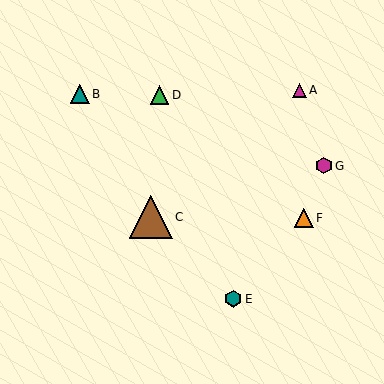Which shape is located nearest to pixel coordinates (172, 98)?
The green triangle (labeled D) at (159, 95) is nearest to that location.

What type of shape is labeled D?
Shape D is a green triangle.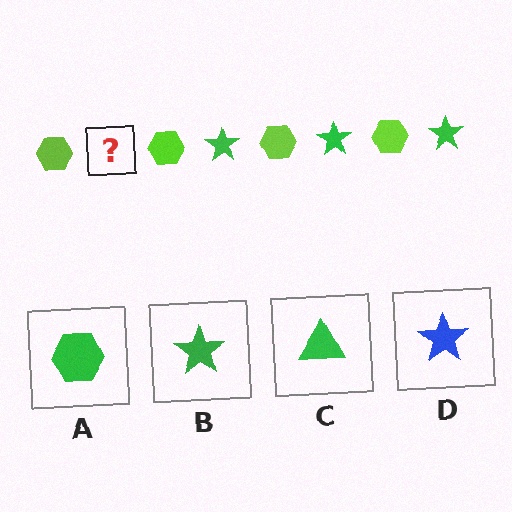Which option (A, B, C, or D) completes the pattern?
B.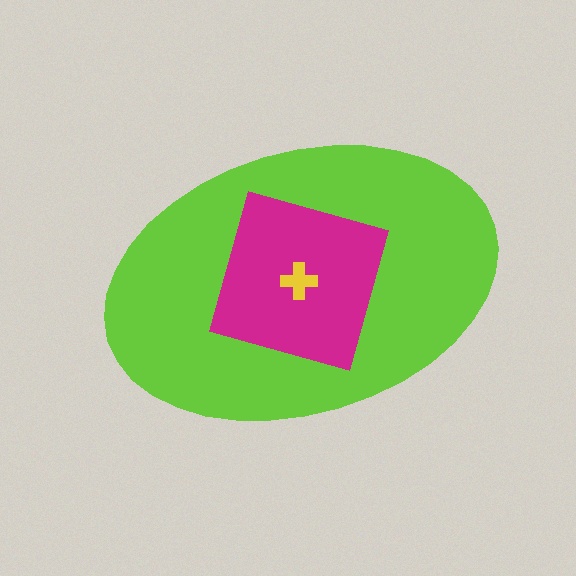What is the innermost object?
The yellow cross.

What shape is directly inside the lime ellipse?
The magenta square.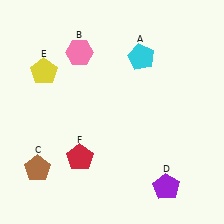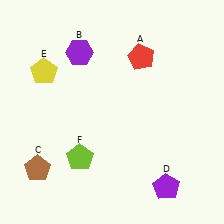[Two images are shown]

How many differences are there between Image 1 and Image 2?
There are 3 differences between the two images.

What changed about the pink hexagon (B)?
In Image 1, B is pink. In Image 2, it changed to purple.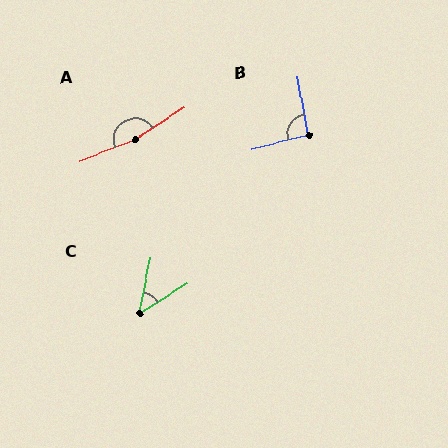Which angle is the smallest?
C, at approximately 46 degrees.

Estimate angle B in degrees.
Approximately 93 degrees.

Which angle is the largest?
A, at approximately 169 degrees.